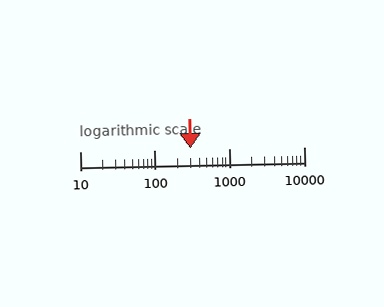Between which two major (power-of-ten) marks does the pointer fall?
The pointer is between 100 and 1000.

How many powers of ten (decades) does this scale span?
The scale spans 3 decades, from 10 to 10000.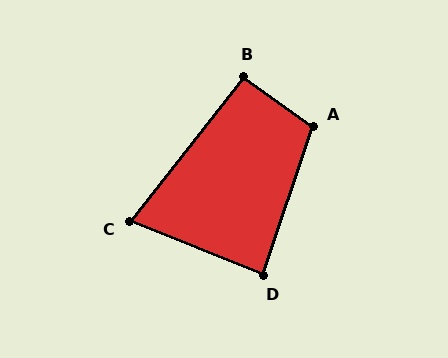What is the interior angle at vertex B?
Approximately 93 degrees (approximately right).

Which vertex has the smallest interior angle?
C, at approximately 74 degrees.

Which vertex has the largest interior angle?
A, at approximately 106 degrees.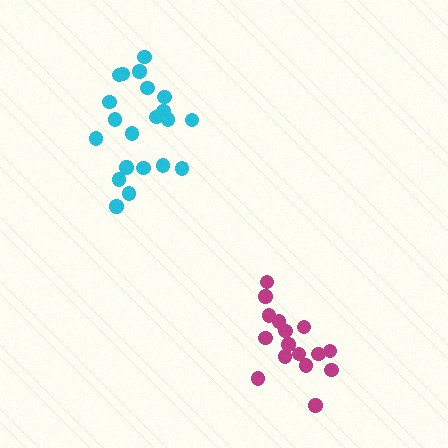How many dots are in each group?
Group 1: 16 dots, Group 2: 21 dots (37 total).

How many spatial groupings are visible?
There are 2 spatial groupings.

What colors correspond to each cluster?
The clusters are colored: magenta, cyan.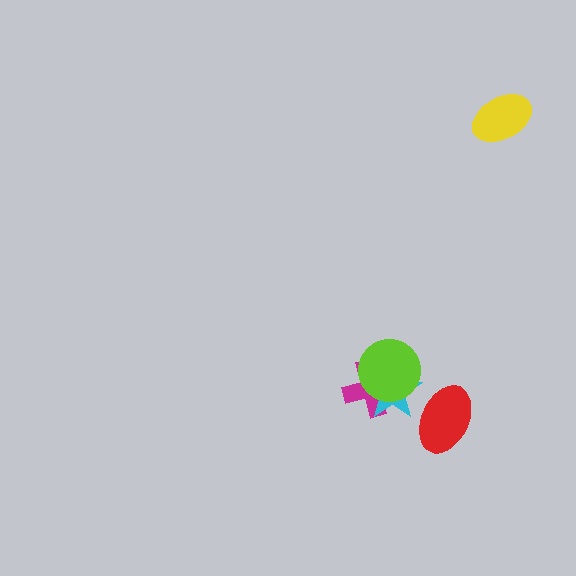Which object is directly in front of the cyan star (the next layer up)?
The lime circle is directly in front of the cyan star.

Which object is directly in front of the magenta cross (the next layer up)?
The cyan star is directly in front of the magenta cross.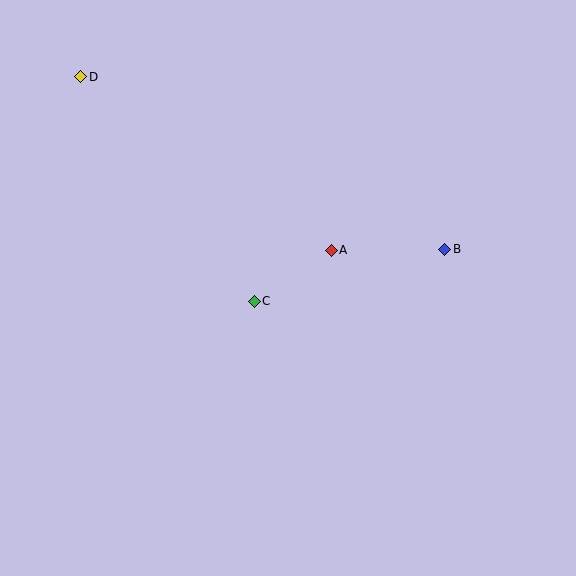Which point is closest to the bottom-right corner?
Point B is closest to the bottom-right corner.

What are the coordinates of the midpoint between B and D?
The midpoint between B and D is at (263, 163).